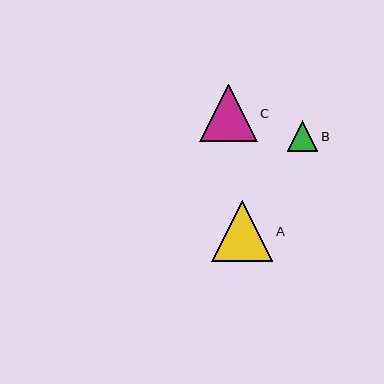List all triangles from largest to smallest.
From largest to smallest: A, C, B.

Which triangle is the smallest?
Triangle B is the smallest with a size of approximately 30 pixels.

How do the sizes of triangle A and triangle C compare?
Triangle A and triangle C are approximately the same size.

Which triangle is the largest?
Triangle A is the largest with a size of approximately 62 pixels.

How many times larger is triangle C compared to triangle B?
Triangle C is approximately 1.9 times the size of triangle B.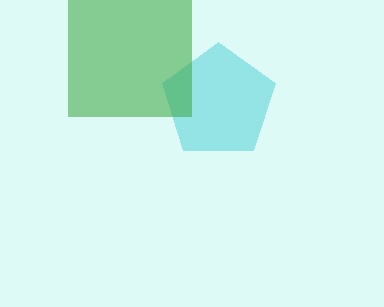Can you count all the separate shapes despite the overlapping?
Yes, there are 2 separate shapes.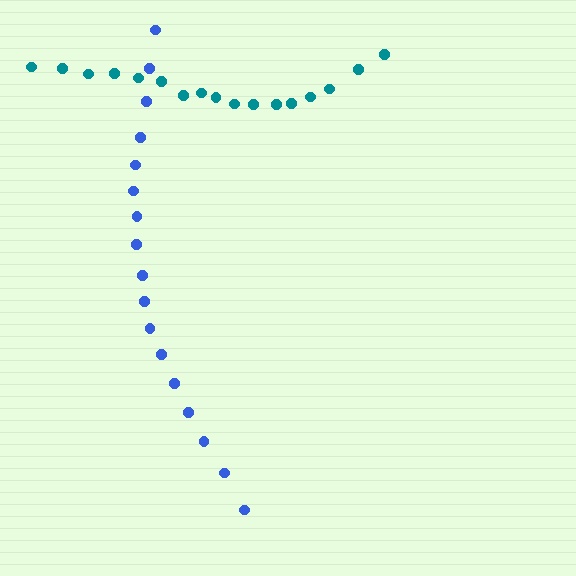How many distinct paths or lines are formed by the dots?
There are 2 distinct paths.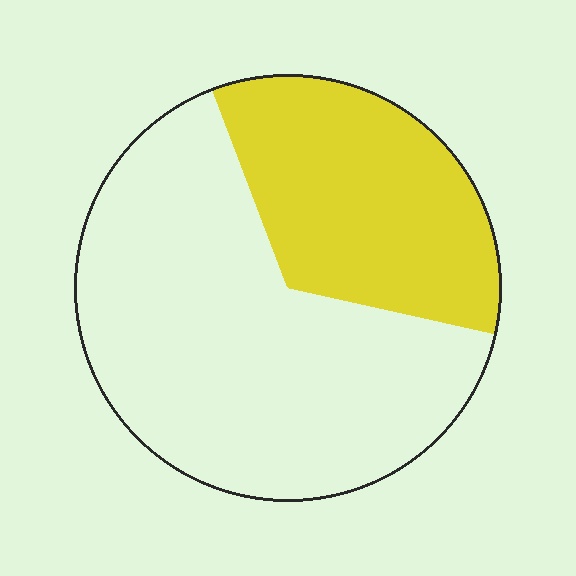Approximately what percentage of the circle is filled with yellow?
Approximately 35%.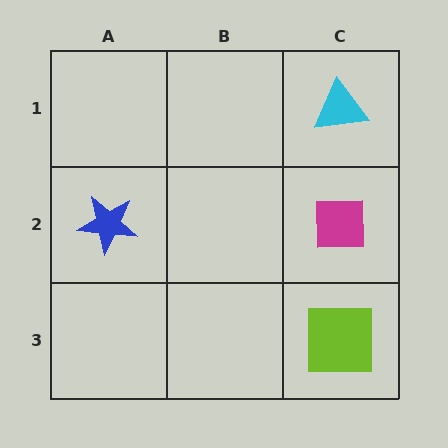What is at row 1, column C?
A cyan triangle.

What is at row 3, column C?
A lime square.